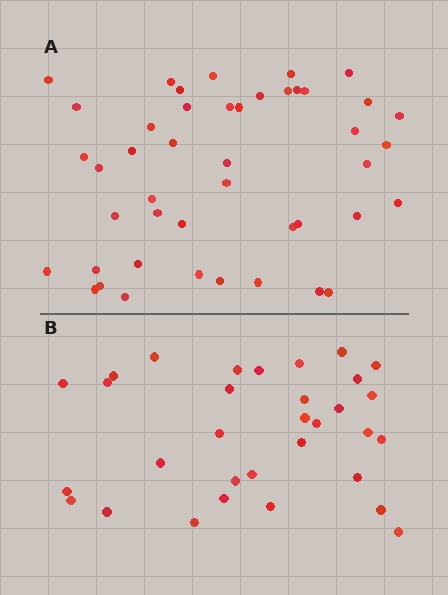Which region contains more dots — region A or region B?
Region A (the top region) has more dots.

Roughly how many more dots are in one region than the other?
Region A has approximately 15 more dots than region B.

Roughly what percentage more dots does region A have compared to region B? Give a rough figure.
About 40% more.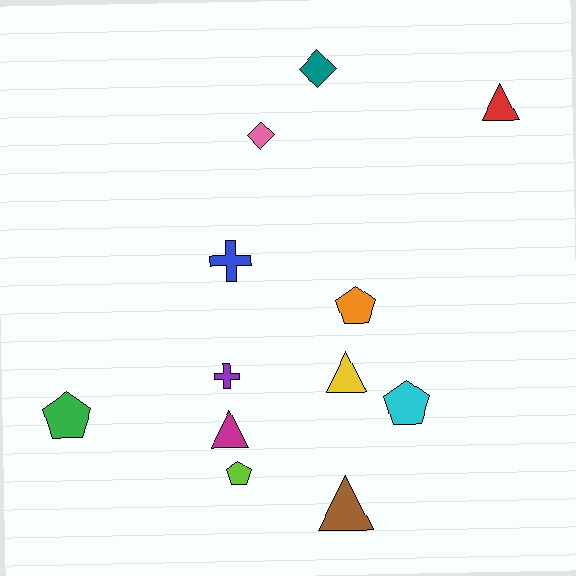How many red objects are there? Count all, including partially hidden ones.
There is 1 red object.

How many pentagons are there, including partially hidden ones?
There are 4 pentagons.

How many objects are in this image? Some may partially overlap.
There are 12 objects.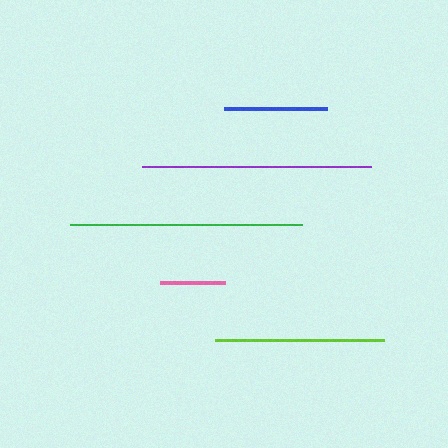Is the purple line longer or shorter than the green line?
The green line is longer than the purple line.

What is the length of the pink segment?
The pink segment is approximately 65 pixels long.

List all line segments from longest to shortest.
From longest to shortest: green, purple, lime, blue, pink.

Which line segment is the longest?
The green line is the longest at approximately 232 pixels.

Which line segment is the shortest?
The pink line is the shortest at approximately 65 pixels.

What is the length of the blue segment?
The blue segment is approximately 103 pixels long.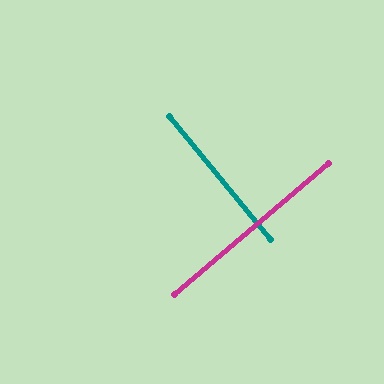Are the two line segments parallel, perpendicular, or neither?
Perpendicular — they meet at approximately 89°.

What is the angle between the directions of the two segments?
Approximately 89 degrees.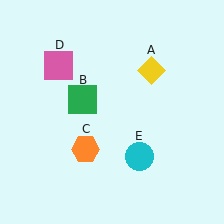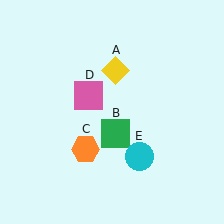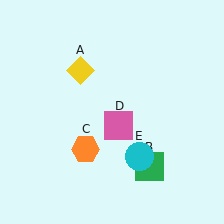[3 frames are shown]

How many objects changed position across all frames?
3 objects changed position: yellow diamond (object A), green square (object B), pink square (object D).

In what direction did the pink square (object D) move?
The pink square (object D) moved down and to the right.